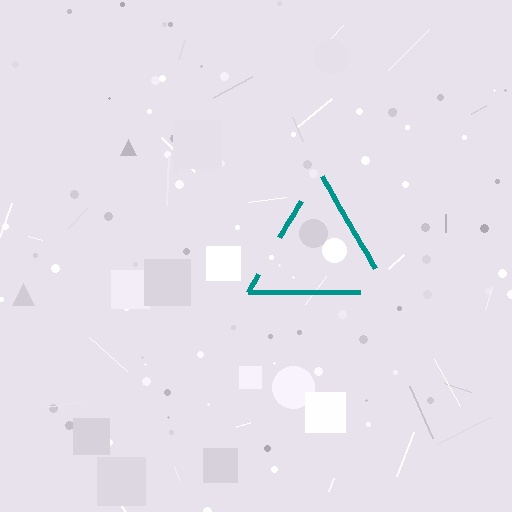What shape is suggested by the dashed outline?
The dashed outline suggests a triangle.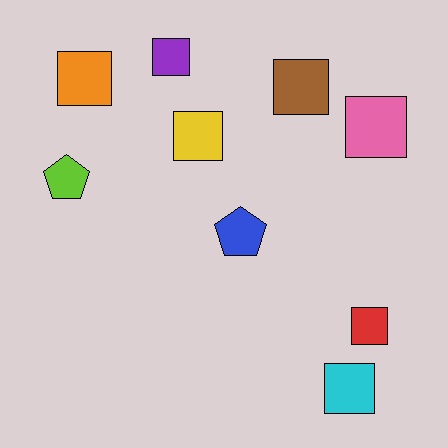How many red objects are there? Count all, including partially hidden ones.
There is 1 red object.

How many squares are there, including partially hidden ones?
There are 7 squares.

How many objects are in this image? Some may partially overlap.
There are 9 objects.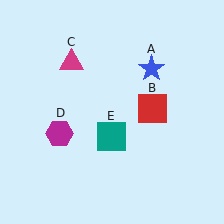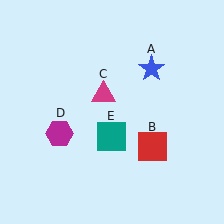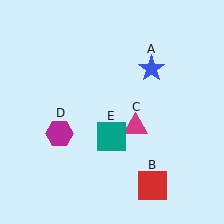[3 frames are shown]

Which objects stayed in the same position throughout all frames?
Blue star (object A) and magenta hexagon (object D) and teal square (object E) remained stationary.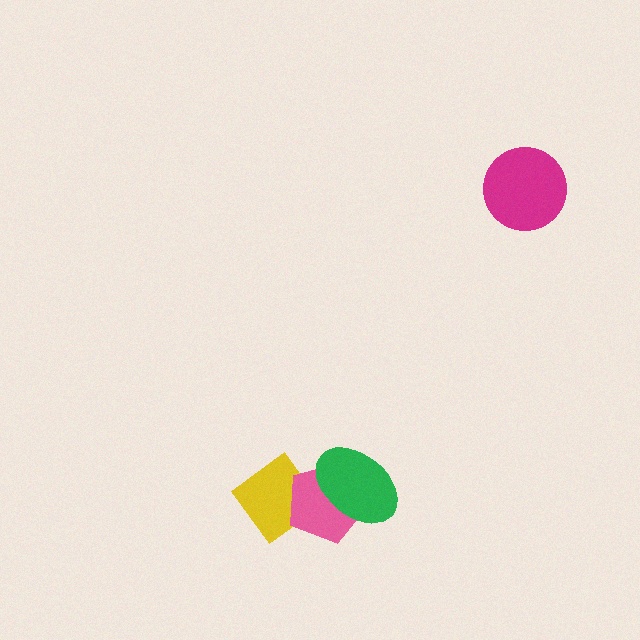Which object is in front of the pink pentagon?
The green ellipse is in front of the pink pentagon.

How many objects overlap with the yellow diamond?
1 object overlaps with the yellow diamond.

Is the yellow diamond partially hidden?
Yes, it is partially covered by another shape.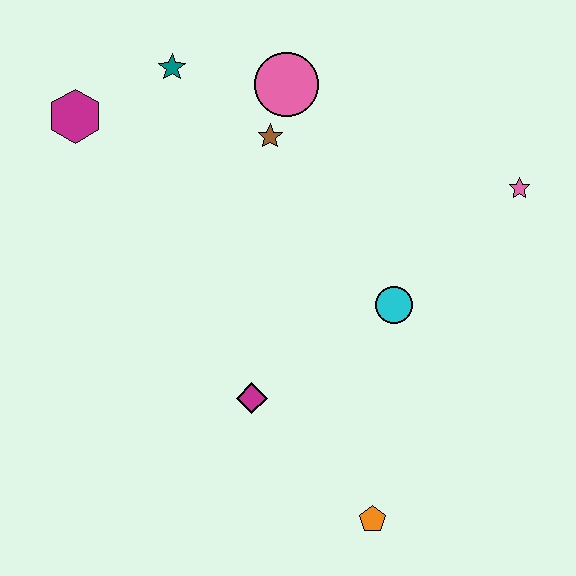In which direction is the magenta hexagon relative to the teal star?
The magenta hexagon is to the left of the teal star.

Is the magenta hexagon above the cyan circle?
Yes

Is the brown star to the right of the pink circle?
No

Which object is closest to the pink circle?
The brown star is closest to the pink circle.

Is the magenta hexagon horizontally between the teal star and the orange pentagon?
No